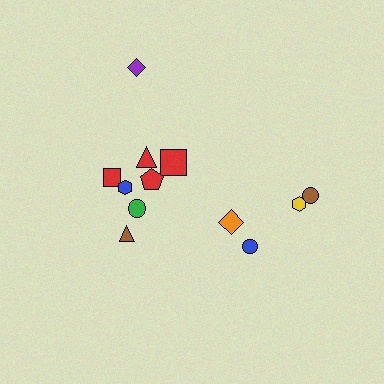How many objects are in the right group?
There are 4 objects.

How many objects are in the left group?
There are 8 objects.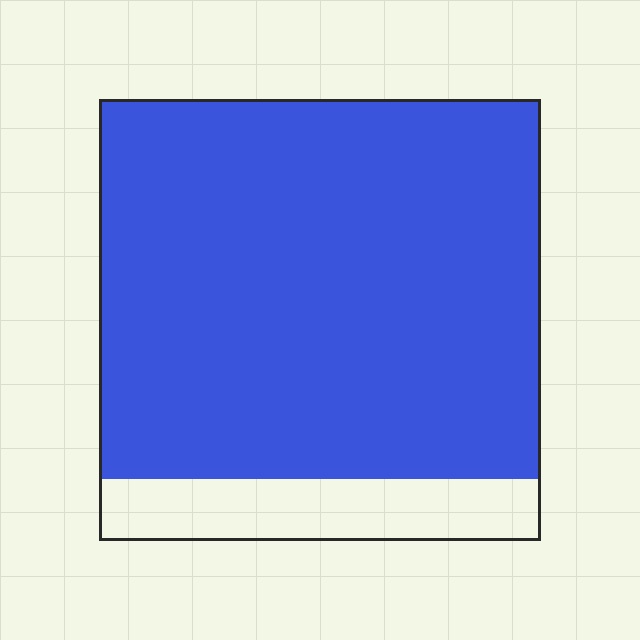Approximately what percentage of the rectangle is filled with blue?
Approximately 85%.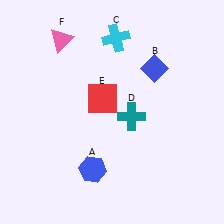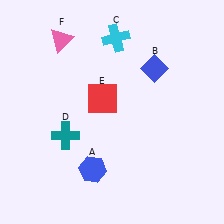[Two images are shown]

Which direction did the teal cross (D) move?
The teal cross (D) moved left.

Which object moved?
The teal cross (D) moved left.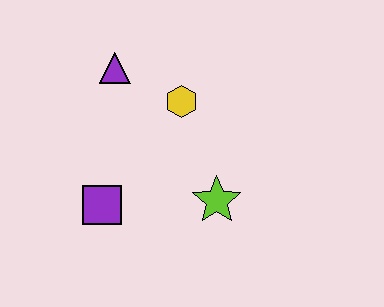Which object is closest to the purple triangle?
The yellow hexagon is closest to the purple triangle.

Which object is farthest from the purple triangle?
The lime star is farthest from the purple triangle.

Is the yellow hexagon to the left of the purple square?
No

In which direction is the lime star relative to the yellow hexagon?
The lime star is below the yellow hexagon.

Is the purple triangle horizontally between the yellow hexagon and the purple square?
Yes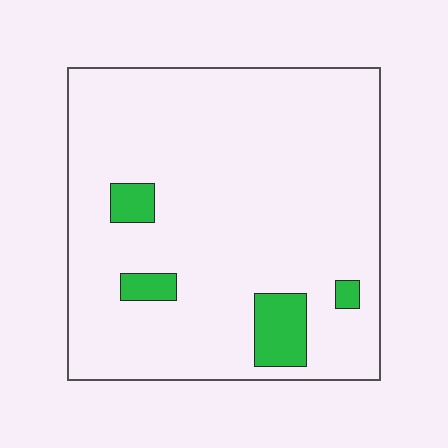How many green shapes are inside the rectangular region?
4.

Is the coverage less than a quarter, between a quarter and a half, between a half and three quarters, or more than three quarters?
Less than a quarter.